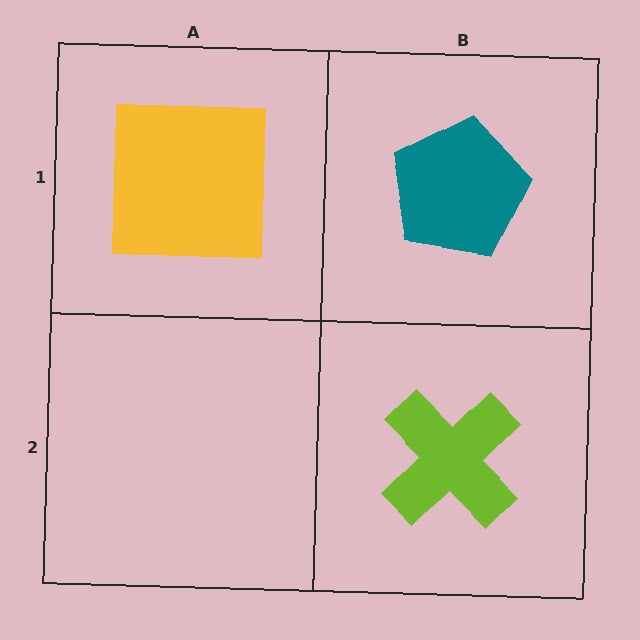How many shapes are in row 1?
2 shapes.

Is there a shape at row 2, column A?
No, that cell is empty.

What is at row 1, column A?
A yellow square.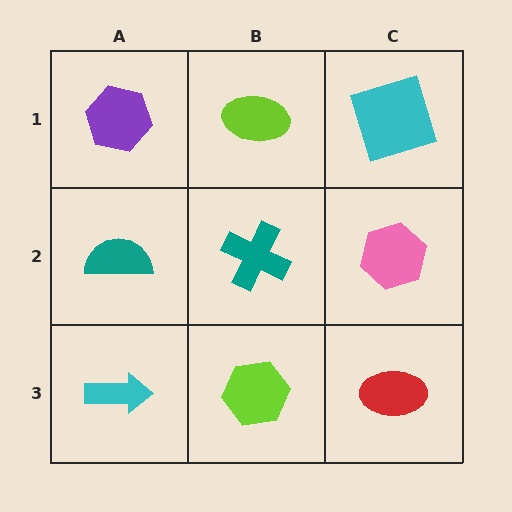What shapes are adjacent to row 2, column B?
A lime ellipse (row 1, column B), a lime hexagon (row 3, column B), a teal semicircle (row 2, column A), a pink hexagon (row 2, column C).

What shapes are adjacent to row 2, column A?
A purple hexagon (row 1, column A), a cyan arrow (row 3, column A), a teal cross (row 2, column B).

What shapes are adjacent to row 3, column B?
A teal cross (row 2, column B), a cyan arrow (row 3, column A), a red ellipse (row 3, column C).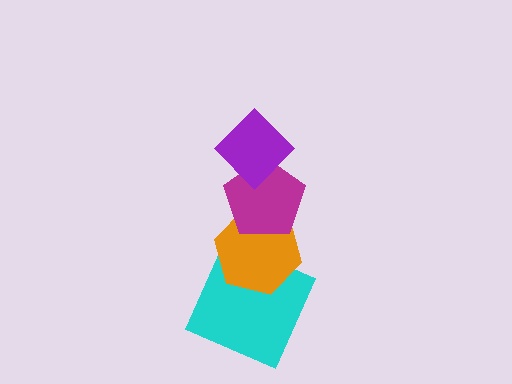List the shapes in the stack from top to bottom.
From top to bottom: the purple diamond, the magenta pentagon, the orange hexagon, the cyan square.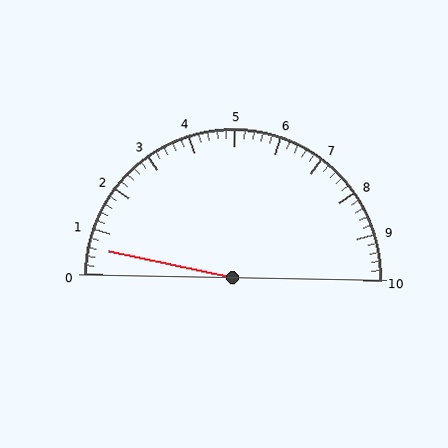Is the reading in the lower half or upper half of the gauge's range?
The reading is in the lower half of the range (0 to 10).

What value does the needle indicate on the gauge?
The needle indicates approximately 0.6.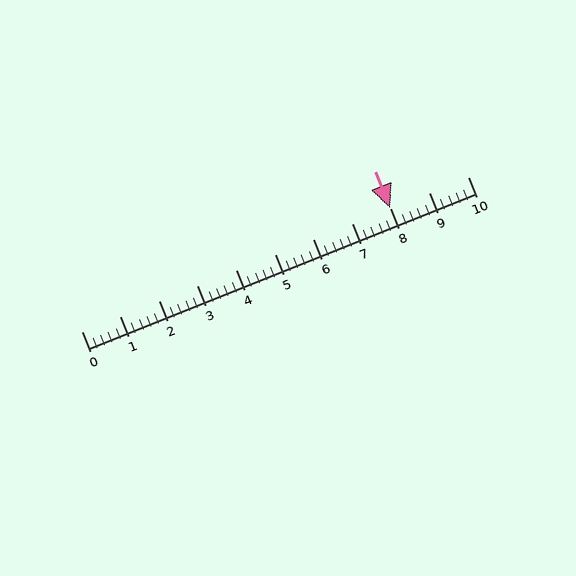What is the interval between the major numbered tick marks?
The major tick marks are spaced 1 units apart.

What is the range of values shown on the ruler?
The ruler shows values from 0 to 10.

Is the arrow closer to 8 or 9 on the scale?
The arrow is closer to 8.